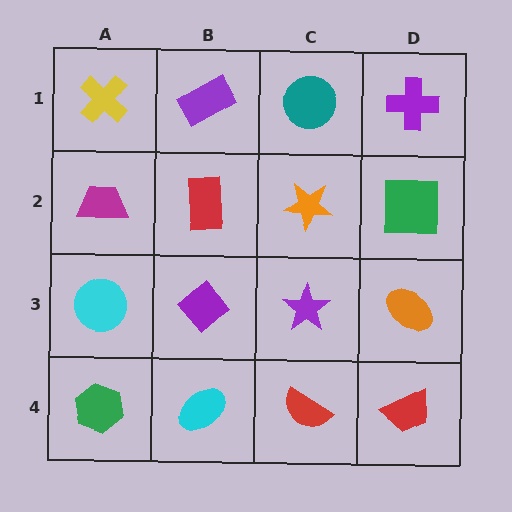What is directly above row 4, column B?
A purple diamond.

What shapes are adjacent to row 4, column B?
A purple diamond (row 3, column B), a green hexagon (row 4, column A), a red semicircle (row 4, column C).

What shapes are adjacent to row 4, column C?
A purple star (row 3, column C), a cyan ellipse (row 4, column B), a red trapezoid (row 4, column D).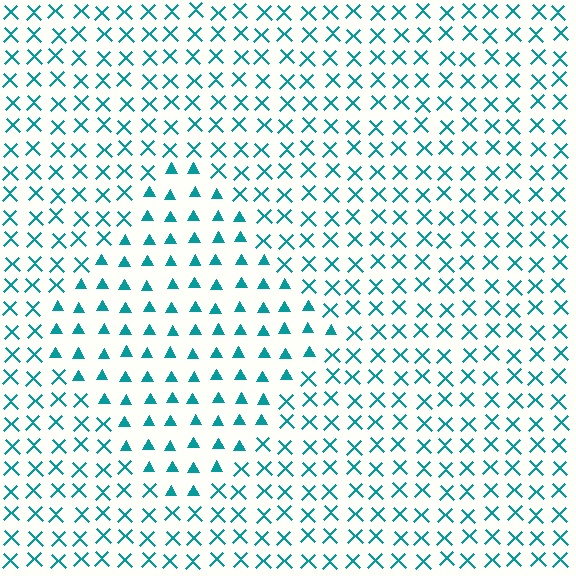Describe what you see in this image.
The image is filled with small teal elements arranged in a uniform grid. A diamond-shaped region contains triangles, while the surrounding area contains X marks. The boundary is defined purely by the change in element shape.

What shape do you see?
I see a diamond.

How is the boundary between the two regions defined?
The boundary is defined by a change in element shape: triangles inside vs. X marks outside. All elements share the same color and spacing.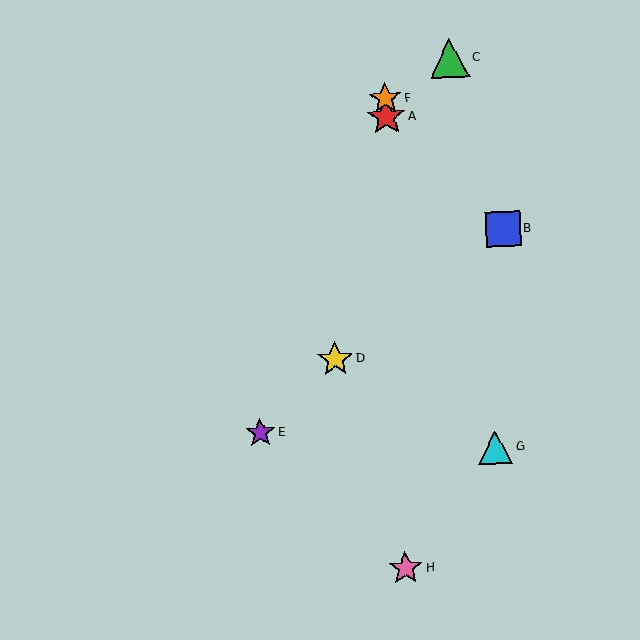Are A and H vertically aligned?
Yes, both are at x≈386.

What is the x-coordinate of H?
Object H is at x≈406.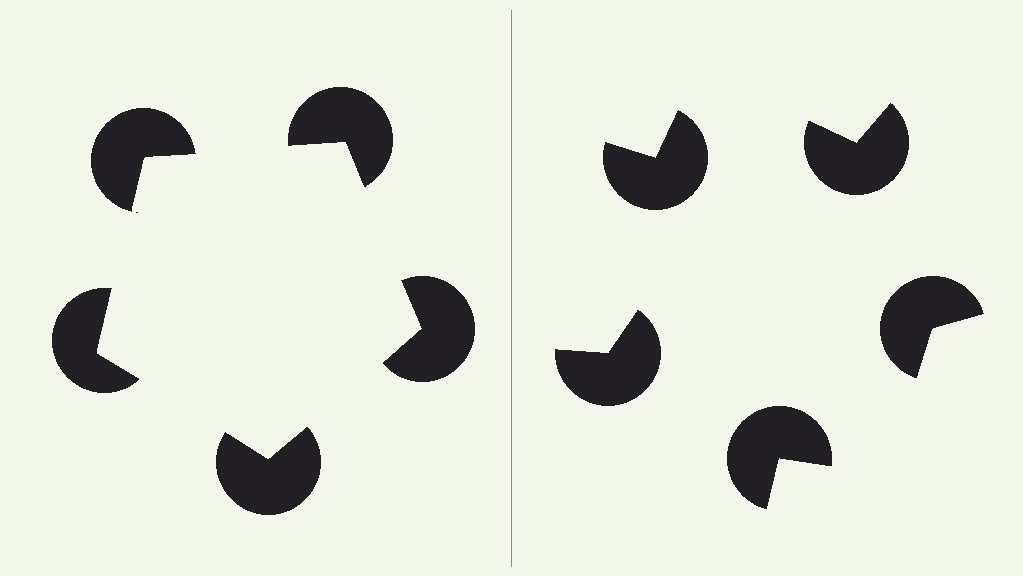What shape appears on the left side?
An illusory pentagon.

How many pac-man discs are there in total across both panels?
10 — 5 on each side.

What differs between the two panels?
The pac-man discs are positioned identically on both sides; only the wedge orientations differ. On the left they align to a pentagon; on the right they are misaligned.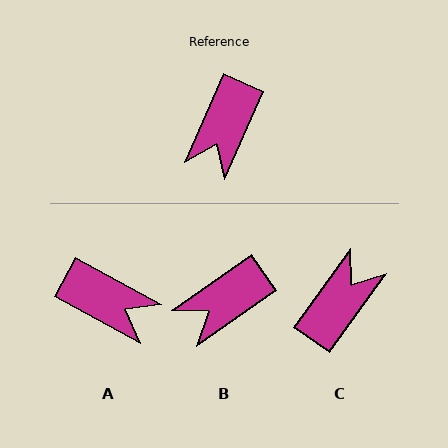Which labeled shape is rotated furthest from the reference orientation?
C, about 168 degrees away.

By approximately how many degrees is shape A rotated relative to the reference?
Approximately 85 degrees counter-clockwise.